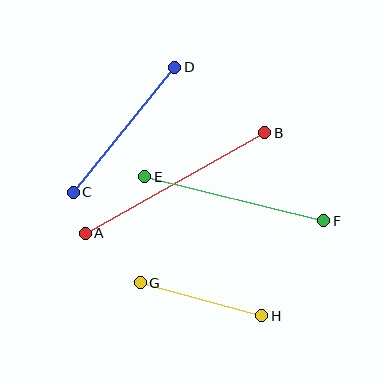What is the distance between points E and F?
The distance is approximately 184 pixels.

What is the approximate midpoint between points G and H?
The midpoint is at approximately (201, 299) pixels.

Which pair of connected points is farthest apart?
Points A and B are farthest apart.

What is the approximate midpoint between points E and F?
The midpoint is at approximately (234, 199) pixels.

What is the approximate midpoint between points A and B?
The midpoint is at approximately (175, 183) pixels.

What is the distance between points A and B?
The distance is approximately 206 pixels.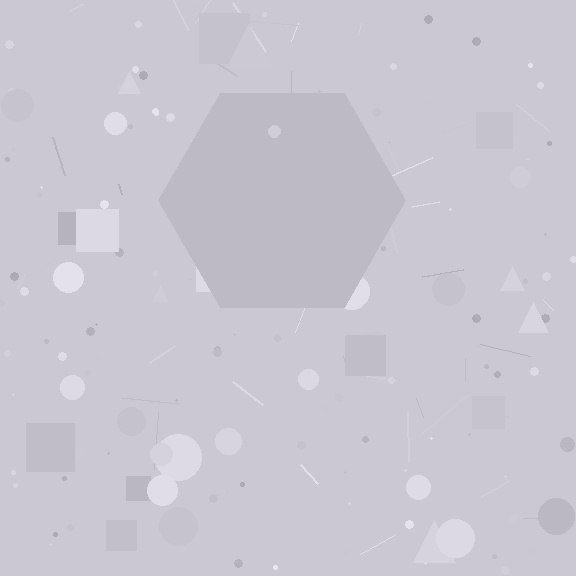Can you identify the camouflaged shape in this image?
The camouflaged shape is a hexagon.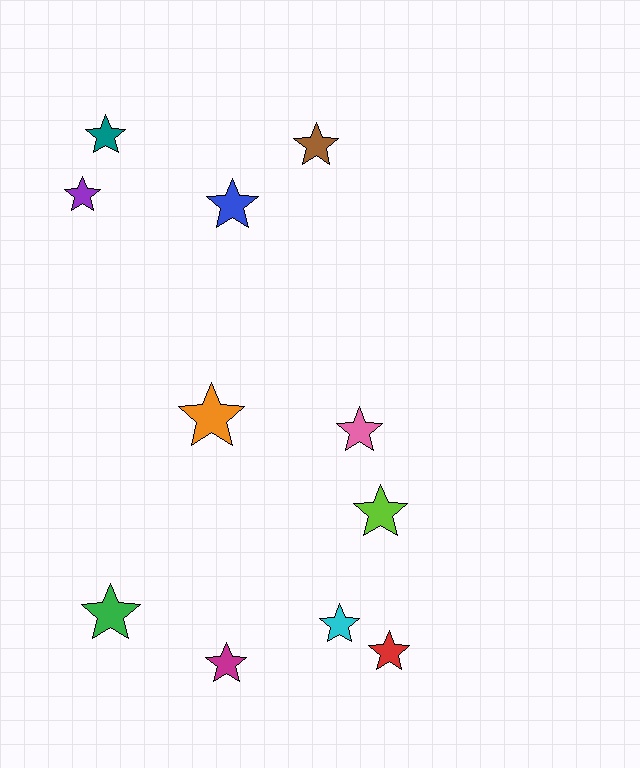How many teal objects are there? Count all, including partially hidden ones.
There is 1 teal object.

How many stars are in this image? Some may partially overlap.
There are 11 stars.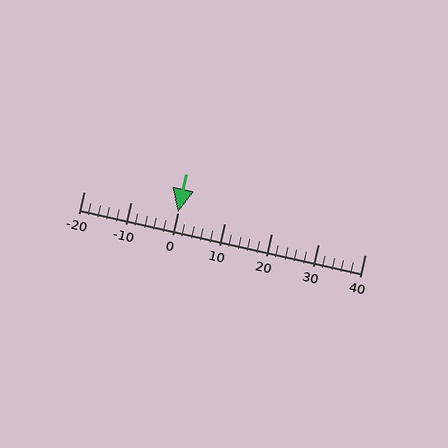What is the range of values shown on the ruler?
The ruler shows values from -20 to 40.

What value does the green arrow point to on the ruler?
The green arrow points to approximately 0.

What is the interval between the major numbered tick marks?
The major tick marks are spaced 10 units apart.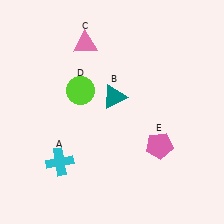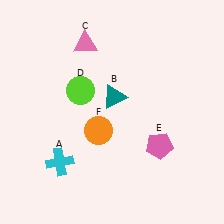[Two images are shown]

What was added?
An orange circle (F) was added in Image 2.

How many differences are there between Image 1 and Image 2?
There is 1 difference between the two images.